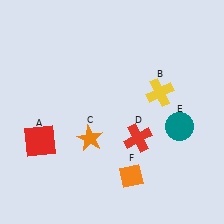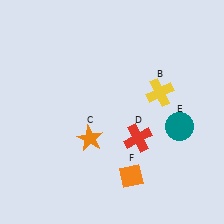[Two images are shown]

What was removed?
The red square (A) was removed in Image 2.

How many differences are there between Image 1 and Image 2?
There is 1 difference between the two images.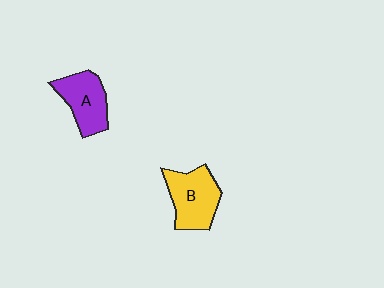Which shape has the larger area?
Shape B (yellow).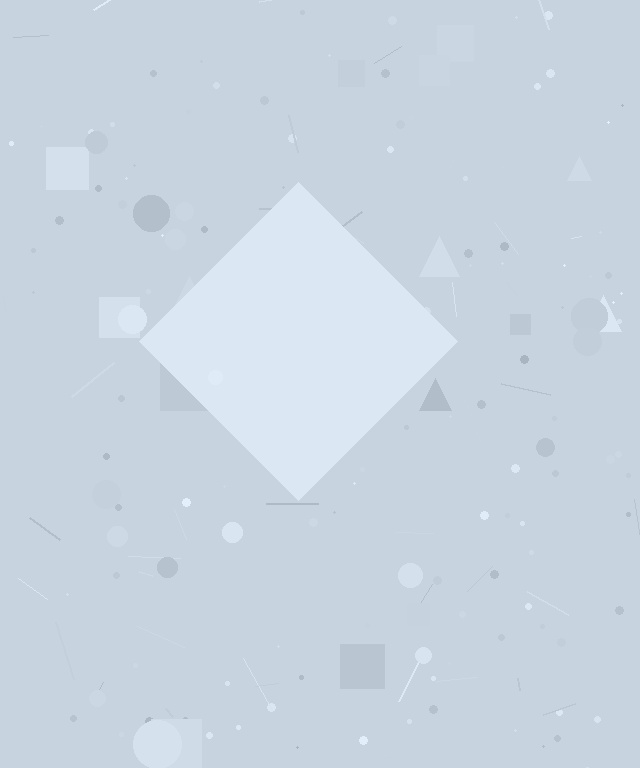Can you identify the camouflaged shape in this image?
The camouflaged shape is a diamond.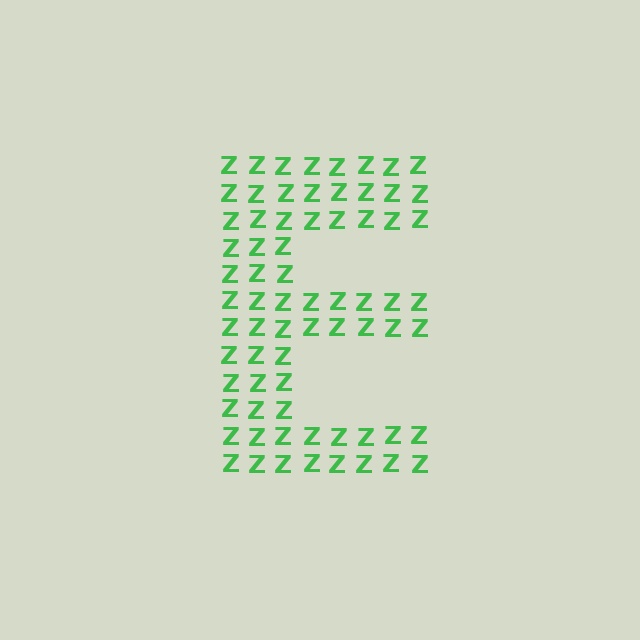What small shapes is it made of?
It is made of small letter Z's.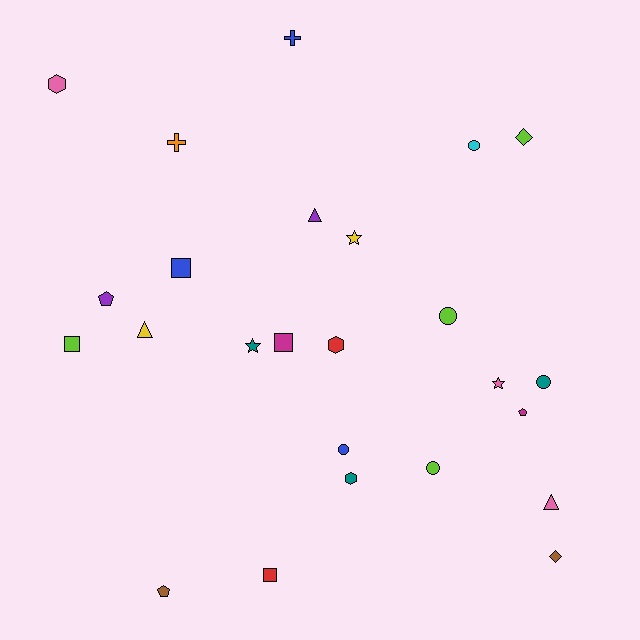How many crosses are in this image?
There are 2 crosses.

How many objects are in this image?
There are 25 objects.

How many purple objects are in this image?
There are 2 purple objects.